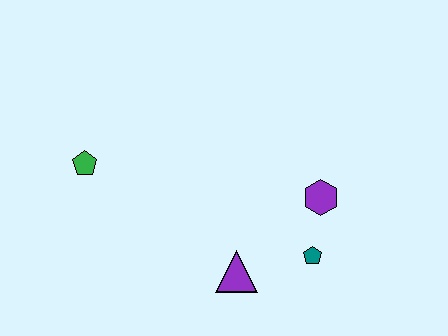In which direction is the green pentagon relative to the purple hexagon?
The green pentagon is to the left of the purple hexagon.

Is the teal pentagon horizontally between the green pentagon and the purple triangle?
No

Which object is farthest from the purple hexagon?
The green pentagon is farthest from the purple hexagon.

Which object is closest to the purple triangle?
The teal pentagon is closest to the purple triangle.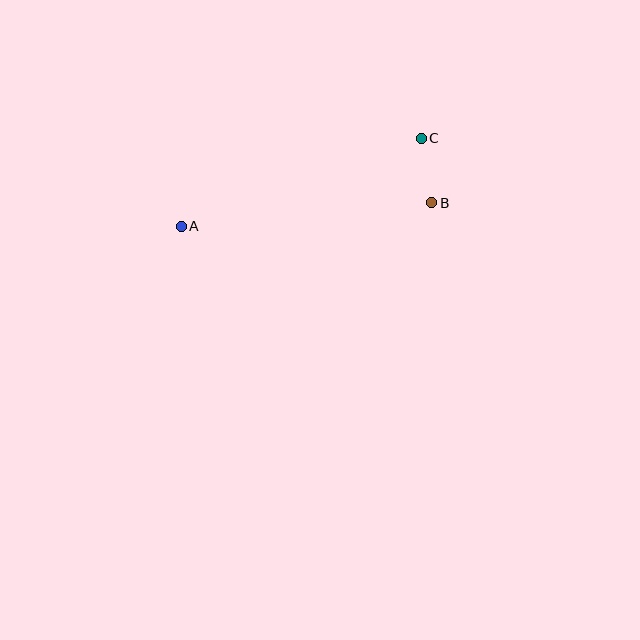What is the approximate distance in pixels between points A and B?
The distance between A and B is approximately 252 pixels.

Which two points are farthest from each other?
Points A and C are farthest from each other.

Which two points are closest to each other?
Points B and C are closest to each other.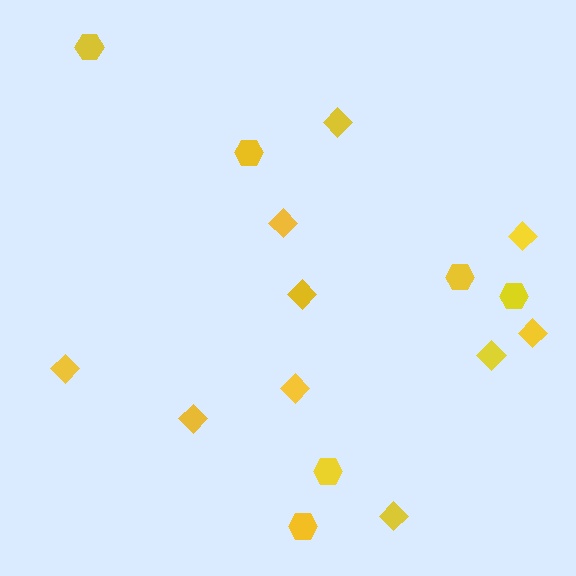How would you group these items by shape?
There are 2 groups: one group of hexagons (6) and one group of diamonds (10).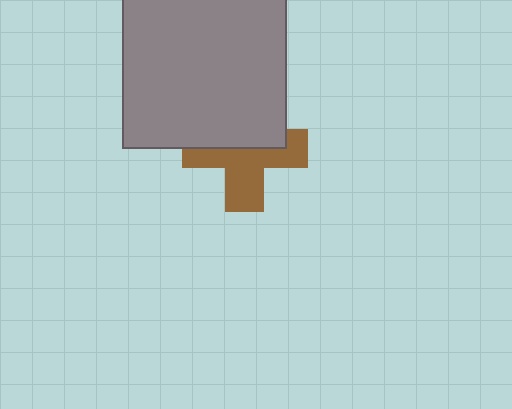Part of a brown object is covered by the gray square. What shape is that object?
It is a cross.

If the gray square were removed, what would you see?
You would see the complete brown cross.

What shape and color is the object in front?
The object in front is a gray square.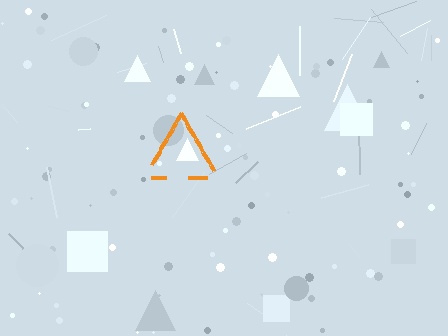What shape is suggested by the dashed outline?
The dashed outline suggests a triangle.